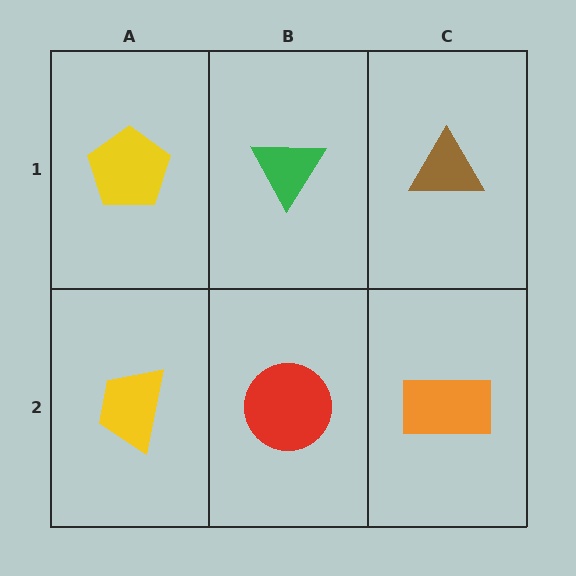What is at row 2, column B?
A red circle.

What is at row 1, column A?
A yellow pentagon.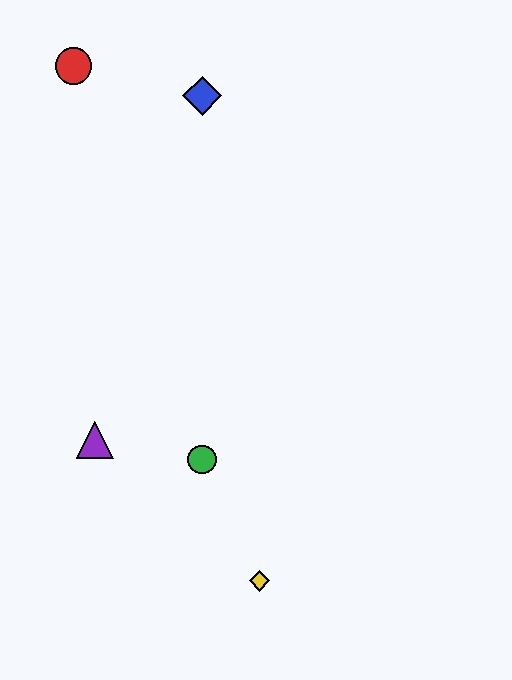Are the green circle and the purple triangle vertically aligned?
No, the green circle is at x≈202 and the purple triangle is at x≈95.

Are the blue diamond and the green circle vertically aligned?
Yes, both are at x≈202.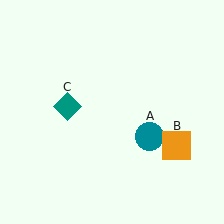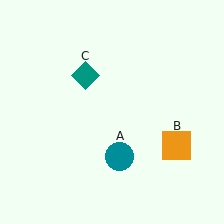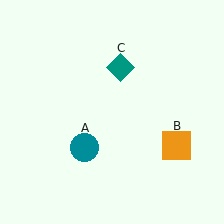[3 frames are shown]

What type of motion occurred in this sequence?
The teal circle (object A), teal diamond (object C) rotated clockwise around the center of the scene.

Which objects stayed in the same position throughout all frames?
Orange square (object B) remained stationary.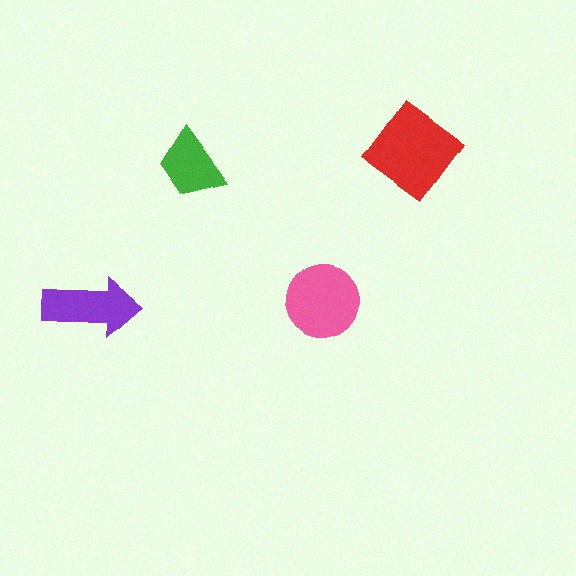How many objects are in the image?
There are 4 objects in the image.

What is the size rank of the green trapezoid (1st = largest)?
4th.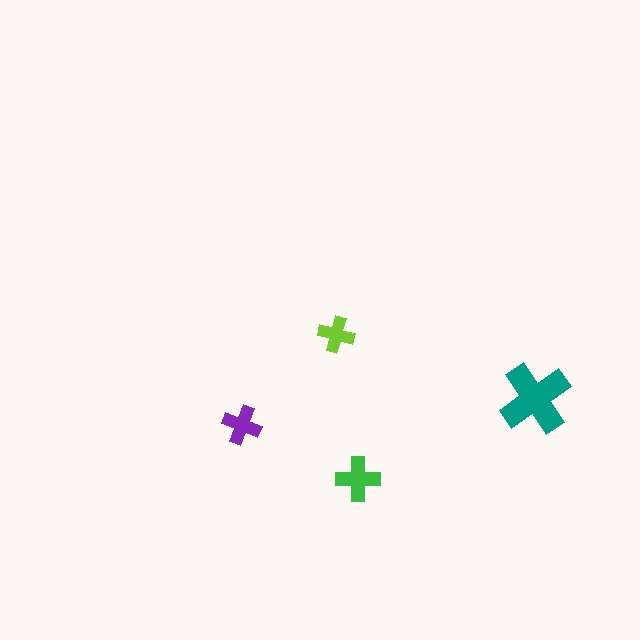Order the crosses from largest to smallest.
the teal one, the green one, the purple one, the lime one.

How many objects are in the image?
There are 4 objects in the image.